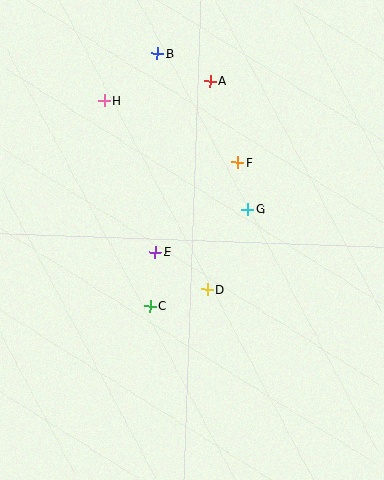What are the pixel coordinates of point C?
Point C is at (150, 306).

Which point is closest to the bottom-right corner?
Point D is closest to the bottom-right corner.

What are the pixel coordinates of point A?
Point A is at (210, 81).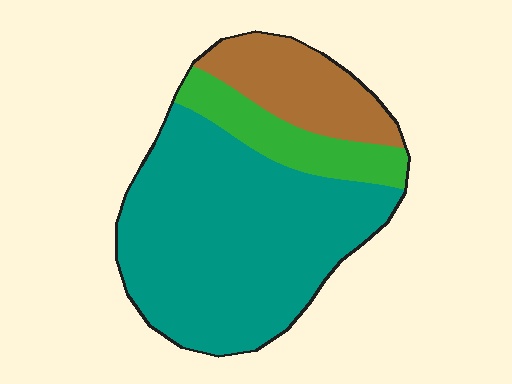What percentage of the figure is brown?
Brown takes up between a sixth and a third of the figure.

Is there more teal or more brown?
Teal.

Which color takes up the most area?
Teal, at roughly 65%.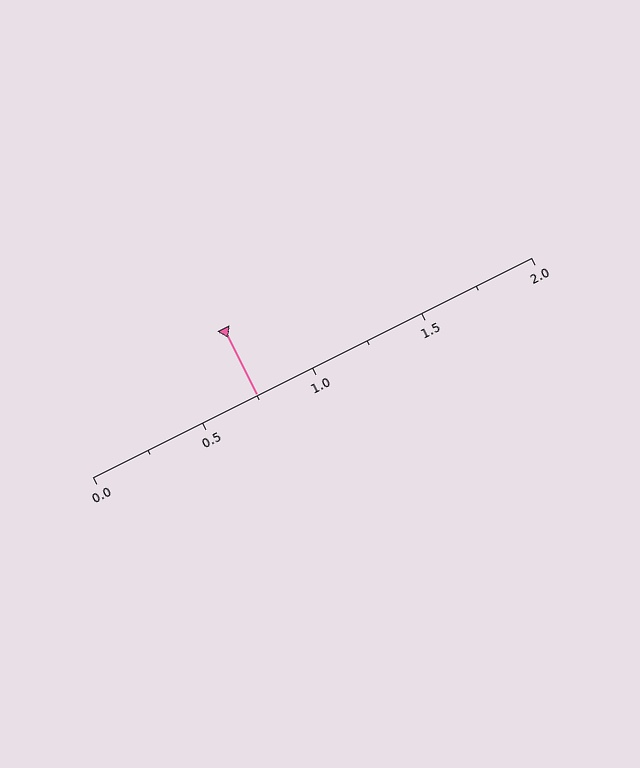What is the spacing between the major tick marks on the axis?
The major ticks are spaced 0.5 apart.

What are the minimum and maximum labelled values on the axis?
The axis runs from 0.0 to 2.0.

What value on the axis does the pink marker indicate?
The marker indicates approximately 0.75.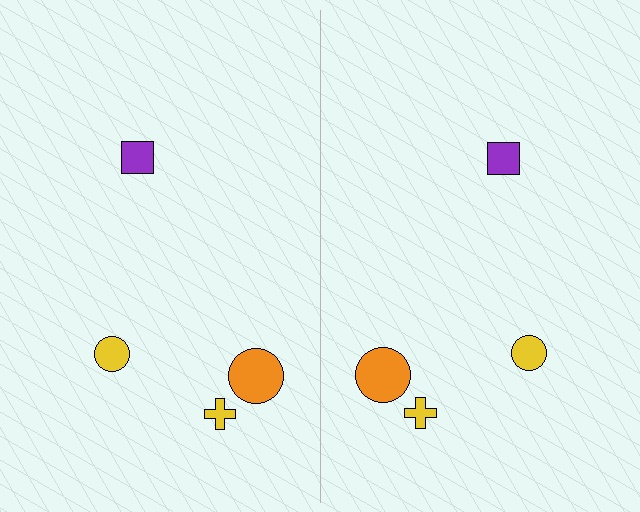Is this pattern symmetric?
Yes, this pattern has bilateral (reflection) symmetry.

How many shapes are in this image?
There are 8 shapes in this image.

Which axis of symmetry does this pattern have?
The pattern has a vertical axis of symmetry running through the center of the image.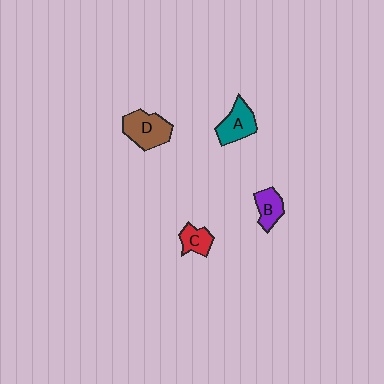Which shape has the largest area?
Shape D (brown).